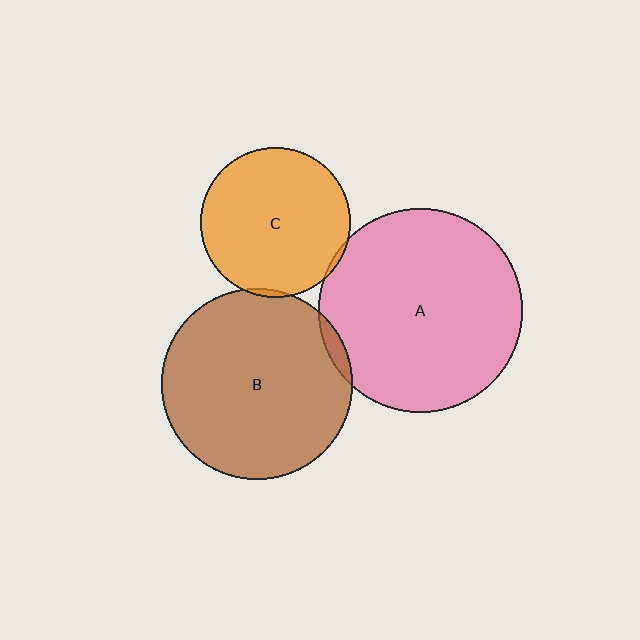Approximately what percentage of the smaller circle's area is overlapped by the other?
Approximately 5%.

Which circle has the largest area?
Circle A (pink).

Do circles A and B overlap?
Yes.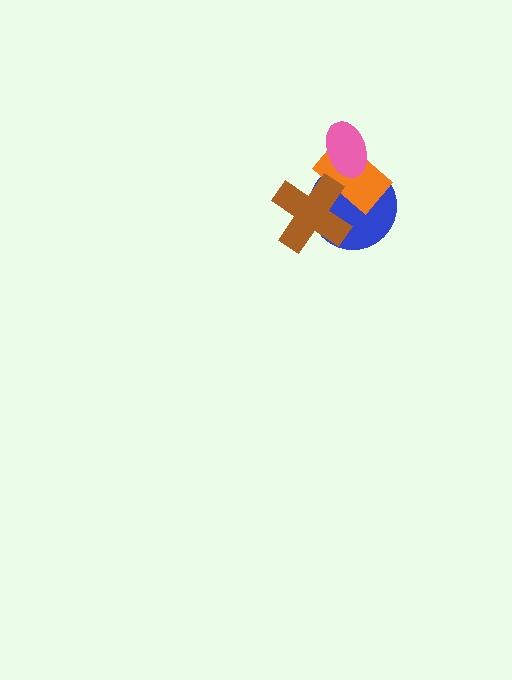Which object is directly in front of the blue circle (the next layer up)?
The orange rectangle is directly in front of the blue circle.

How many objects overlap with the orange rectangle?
3 objects overlap with the orange rectangle.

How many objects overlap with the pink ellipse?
2 objects overlap with the pink ellipse.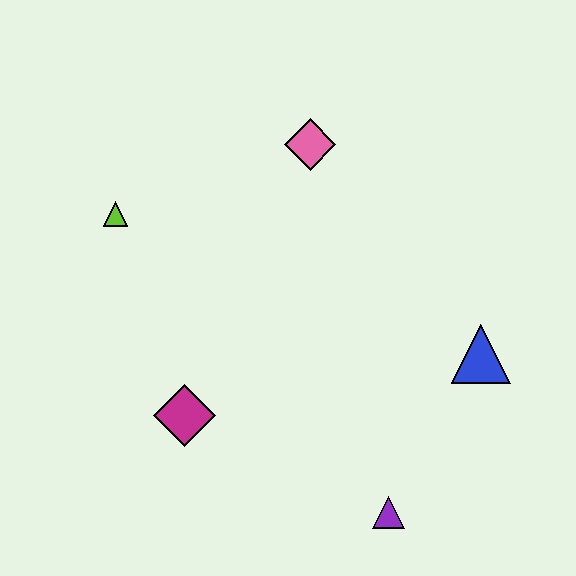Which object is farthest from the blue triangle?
The lime triangle is farthest from the blue triangle.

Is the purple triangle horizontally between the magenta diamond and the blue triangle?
Yes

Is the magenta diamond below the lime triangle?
Yes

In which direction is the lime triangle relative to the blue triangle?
The lime triangle is to the left of the blue triangle.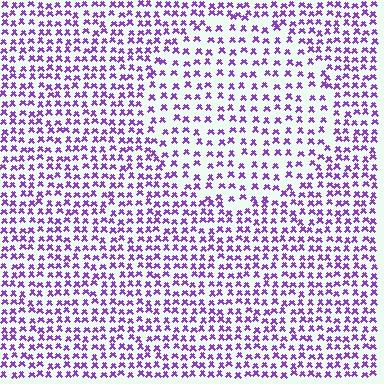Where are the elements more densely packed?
The elements are more densely packed outside the circle boundary.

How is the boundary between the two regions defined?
The boundary is defined by a change in element density (approximately 1.6x ratio). All elements are the same color, size, and shape.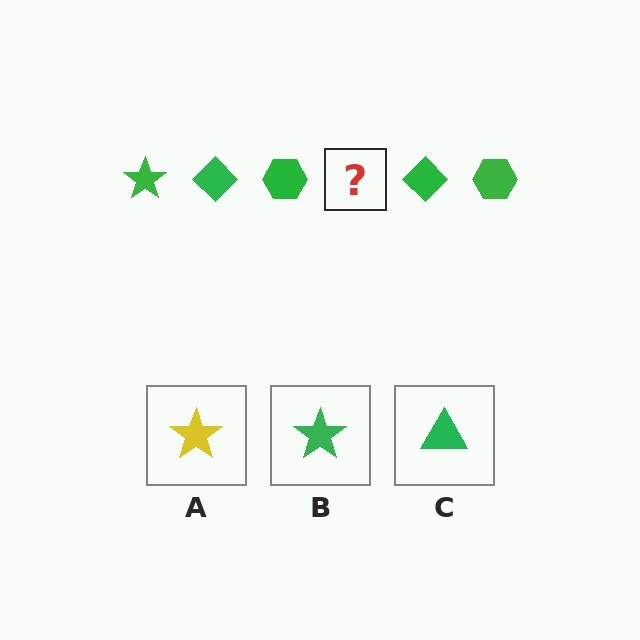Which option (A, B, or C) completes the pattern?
B.